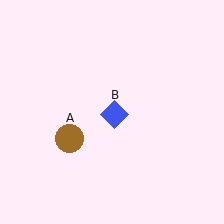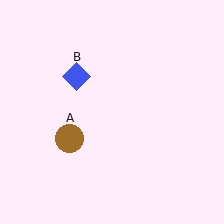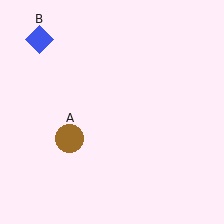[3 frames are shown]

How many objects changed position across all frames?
1 object changed position: blue diamond (object B).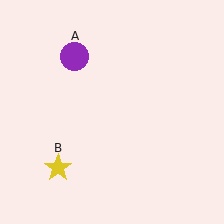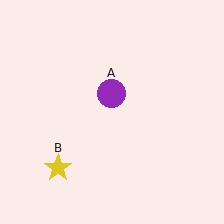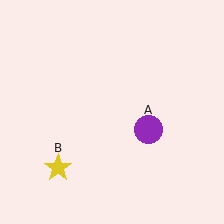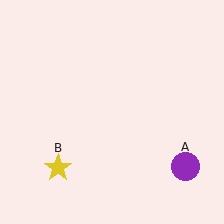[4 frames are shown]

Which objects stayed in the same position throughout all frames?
Yellow star (object B) remained stationary.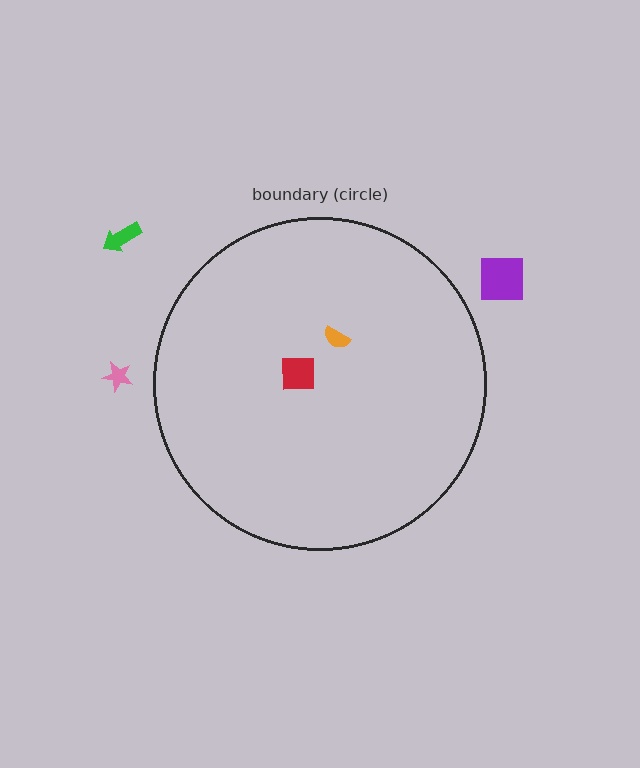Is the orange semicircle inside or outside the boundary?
Inside.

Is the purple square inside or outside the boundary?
Outside.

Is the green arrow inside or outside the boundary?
Outside.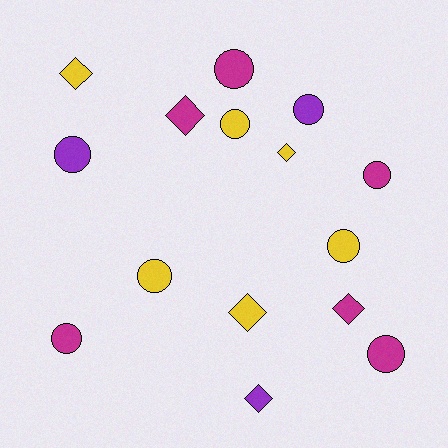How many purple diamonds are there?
There is 1 purple diamond.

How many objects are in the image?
There are 15 objects.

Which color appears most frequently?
Yellow, with 6 objects.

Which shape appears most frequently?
Circle, with 9 objects.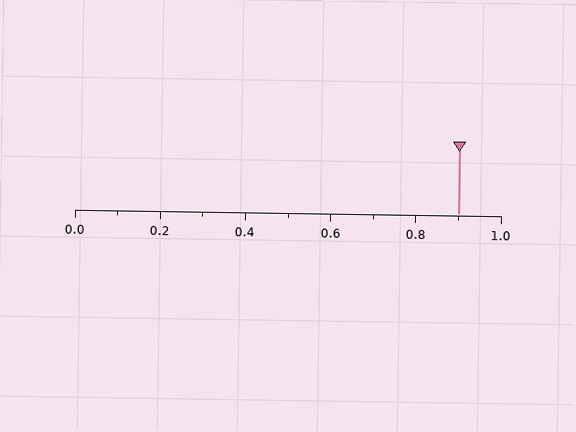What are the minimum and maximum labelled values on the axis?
The axis runs from 0.0 to 1.0.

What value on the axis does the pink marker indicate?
The marker indicates approximately 0.9.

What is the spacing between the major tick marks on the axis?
The major ticks are spaced 0.2 apart.